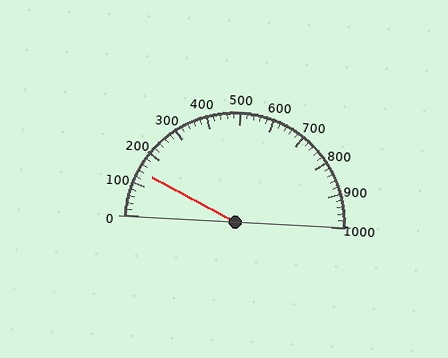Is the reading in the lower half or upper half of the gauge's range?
The reading is in the lower half of the range (0 to 1000).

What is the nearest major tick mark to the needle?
The nearest major tick mark is 100.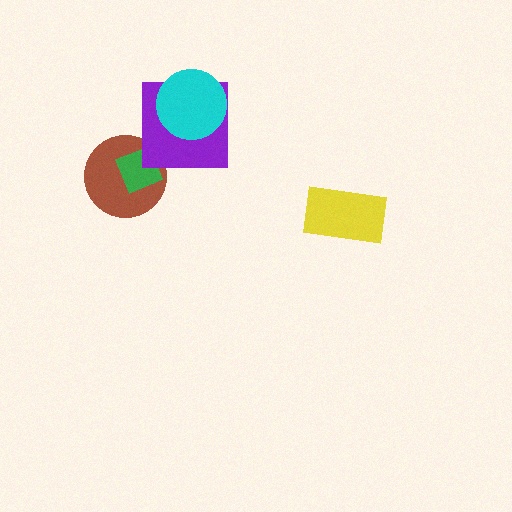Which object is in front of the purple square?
The cyan circle is in front of the purple square.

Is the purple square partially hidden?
Yes, it is partially covered by another shape.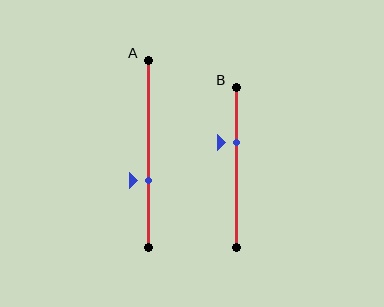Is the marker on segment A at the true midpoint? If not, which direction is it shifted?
No, the marker on segment A is shifted downward by about 14% of the segment length.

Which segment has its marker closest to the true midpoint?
Segment A has its marker closest to the true midpoint.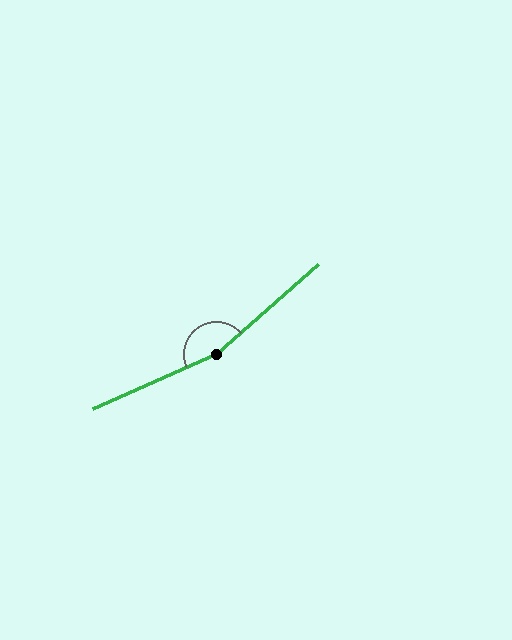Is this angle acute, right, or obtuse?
It is obtuse.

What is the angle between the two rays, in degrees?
Approximately 163 degrees.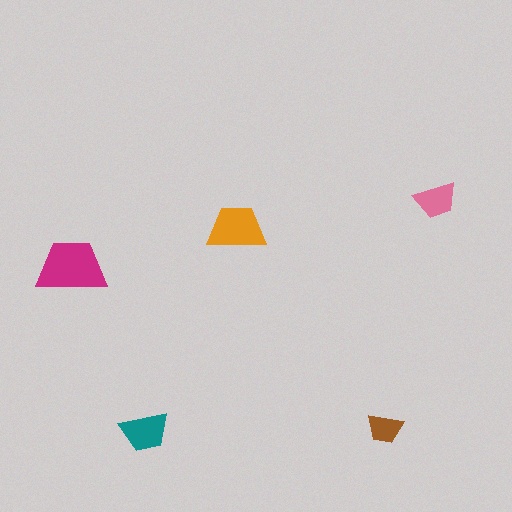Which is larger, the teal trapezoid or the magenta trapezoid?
The magenta one.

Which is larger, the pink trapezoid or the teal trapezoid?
The teal one.